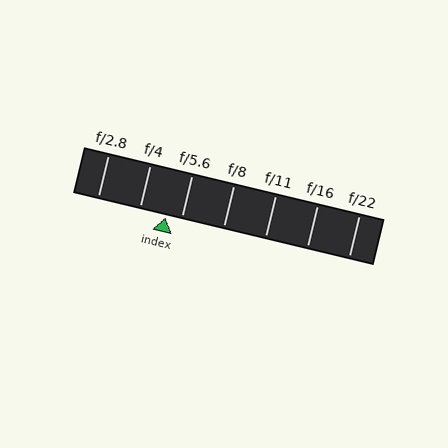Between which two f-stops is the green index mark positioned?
The index mark is between f/4 and f/5.6.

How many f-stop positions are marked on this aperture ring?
There are 7 f-stop positions marked.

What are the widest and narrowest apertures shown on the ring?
The widest aperture shown is f/2.8 and the narrowest is f/22.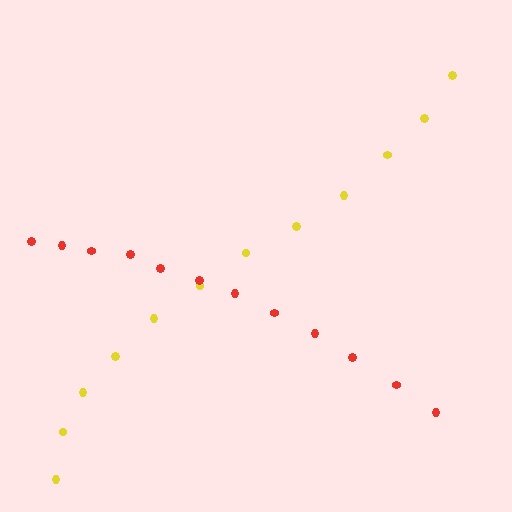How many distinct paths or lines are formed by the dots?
There are 2 distinct paths.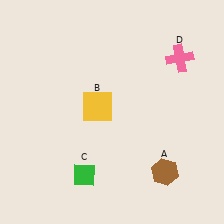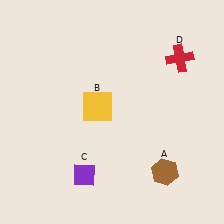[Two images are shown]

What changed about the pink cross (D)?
In Image 1, D is pink. In Image 2, it changed to red.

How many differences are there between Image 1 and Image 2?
There are 2 differences between the two images.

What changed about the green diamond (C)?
In Image 1, C is green. In Image 2, it changed to purple.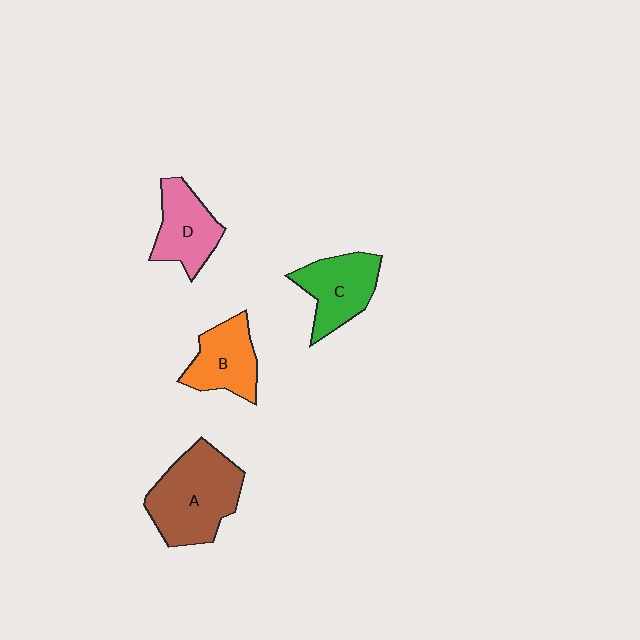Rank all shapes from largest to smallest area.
From largest to smallest: A (brown), C (green), D (pink), B (orange).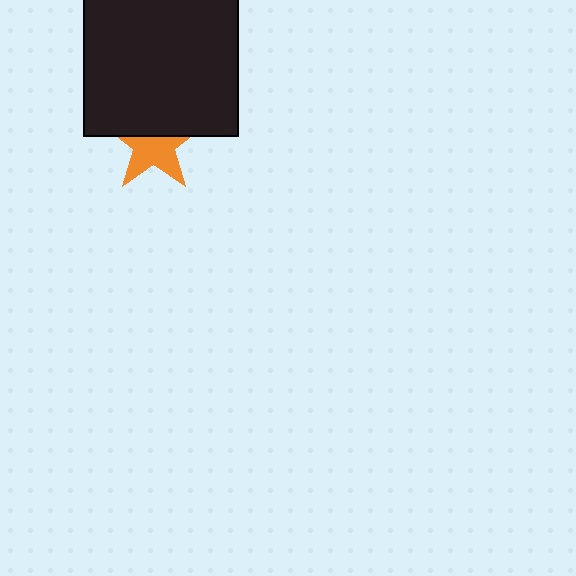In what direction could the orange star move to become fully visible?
The orange star could move down. That would shift it out from behind the black square entirely.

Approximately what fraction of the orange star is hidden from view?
Roughly 44% of the orange star is hidden behind the black square.